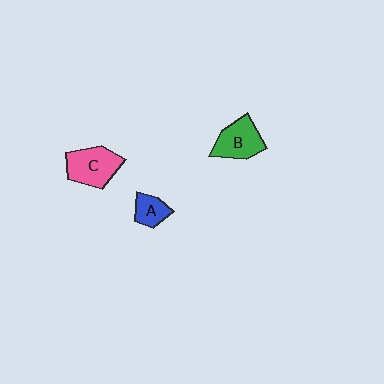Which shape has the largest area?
Shape C (pink).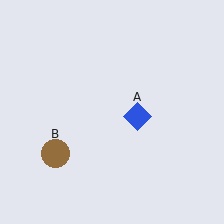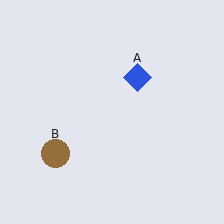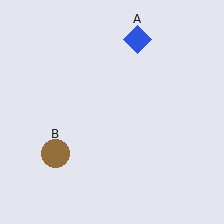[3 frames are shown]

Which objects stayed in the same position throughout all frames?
Brown circle (object B) remained stationary.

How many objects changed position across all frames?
1 object changed position: blue diamond (object A).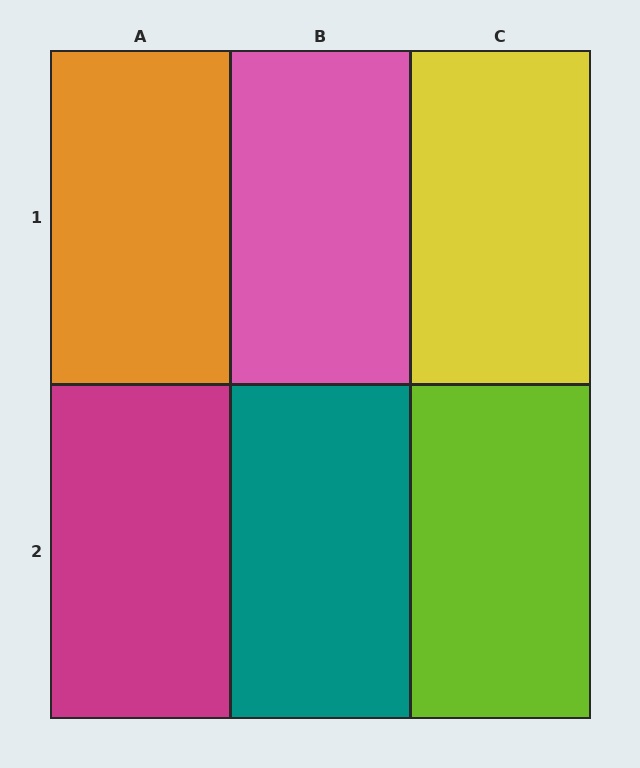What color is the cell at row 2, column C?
Lime.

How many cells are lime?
1 cell is lime.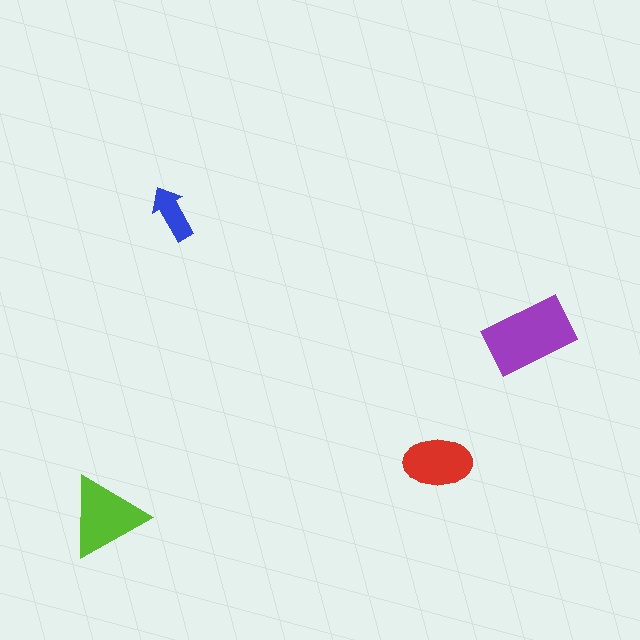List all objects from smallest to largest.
The blue arrow, the red ellipse, the lime triangle, the purple rectangle.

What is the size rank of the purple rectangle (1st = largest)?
1st.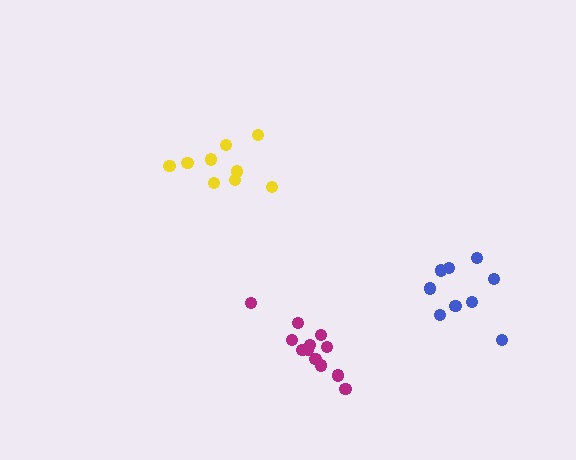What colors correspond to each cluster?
The clusters are colored: magenta, blue, yellow.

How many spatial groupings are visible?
There are 3 spatial groupings.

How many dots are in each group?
Group 1: 12 dots, Group 2: 9 dots, Group 3: 9 dots (30 total).